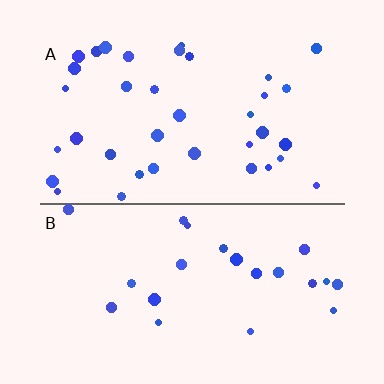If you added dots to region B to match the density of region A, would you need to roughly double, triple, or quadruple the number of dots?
Approximately double.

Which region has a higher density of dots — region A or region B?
A (the top).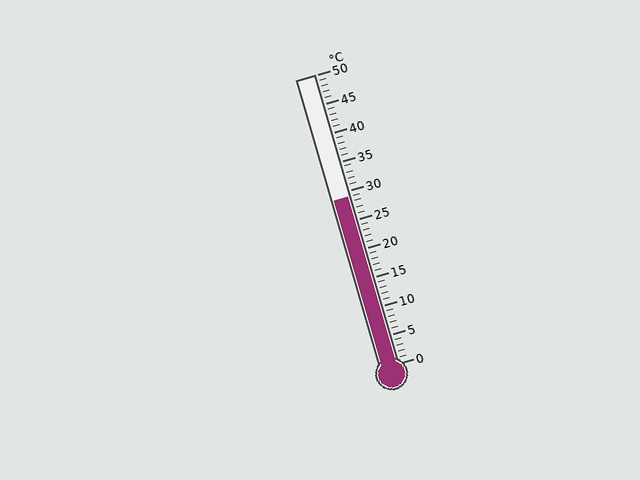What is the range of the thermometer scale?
The thermometer scale ranges from 0°C to 50°C.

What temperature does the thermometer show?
The thermometer shows approximately 29°C.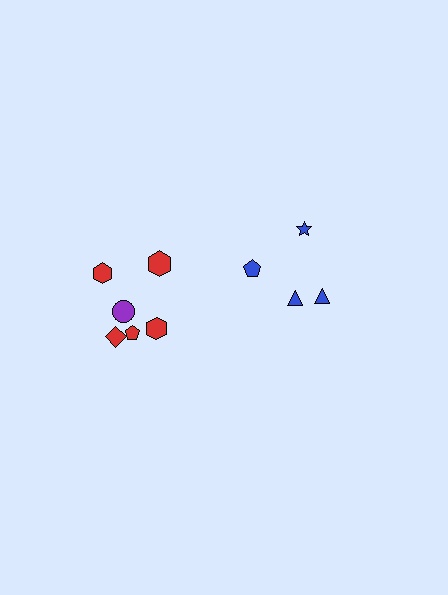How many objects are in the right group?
There are 4 objects.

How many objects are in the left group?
There are 6 objects.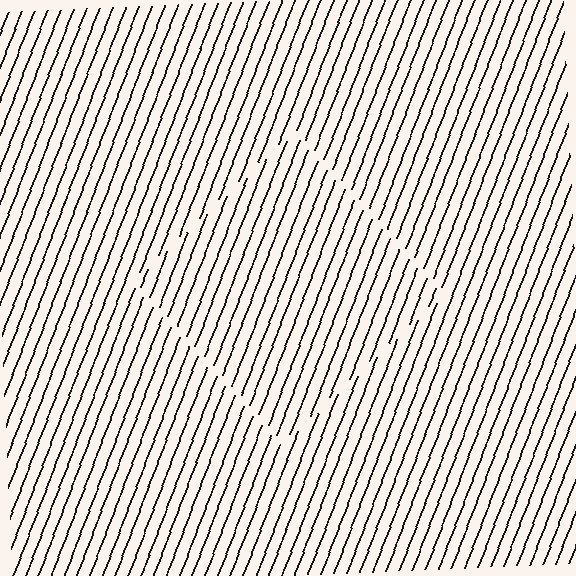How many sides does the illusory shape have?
4 sides — the line-ends trace a square.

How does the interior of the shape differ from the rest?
The interior of the shape contains the same grating, shifted by half a period — the contour is defined by the phase discontinuity where line-ends from the inner and outer gratings abut.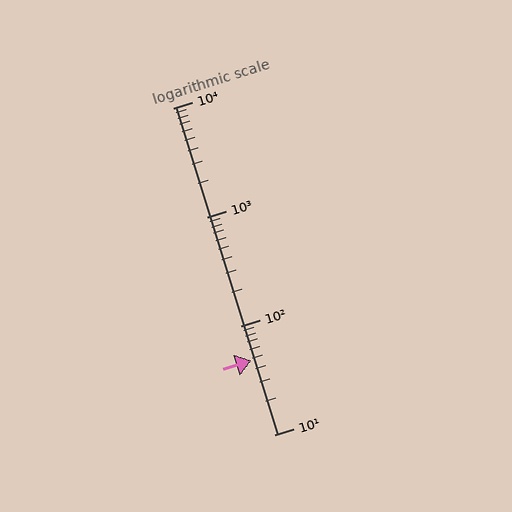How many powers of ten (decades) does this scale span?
The scale spans 3 decades, from 10 to 10000.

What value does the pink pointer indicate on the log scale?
The pointer indicates approximately 48.